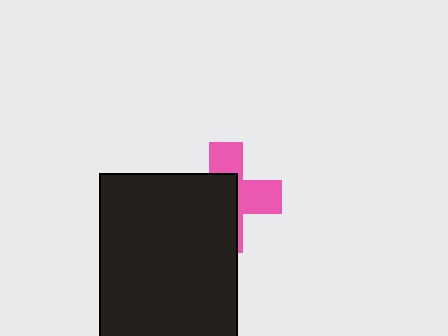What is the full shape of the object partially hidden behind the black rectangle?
The partially hidden object is a pink cross.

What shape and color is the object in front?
The object in front is a black rectangle.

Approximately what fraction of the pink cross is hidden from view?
Roughly 55% of the pink cross is hidden behind the black rectangle.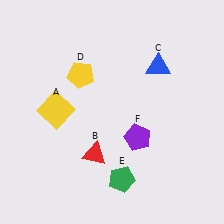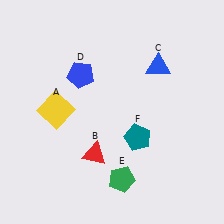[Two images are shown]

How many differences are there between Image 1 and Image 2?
There are 2 differences between the two images.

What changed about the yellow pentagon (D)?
In Image 1, D is yellow. In Image 2, it changed to blue.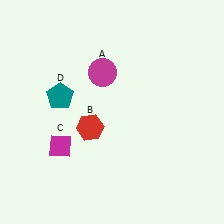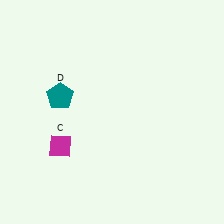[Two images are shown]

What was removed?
The magenta circle (A), the red hexagon (B) were removed in Image 2.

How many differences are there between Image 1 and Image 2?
There are 2 differences between the two images.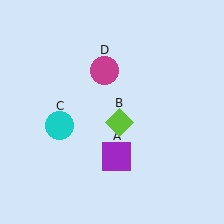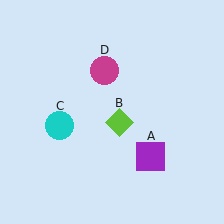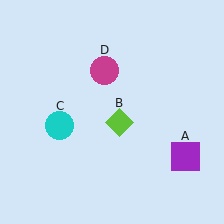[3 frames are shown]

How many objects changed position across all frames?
1 object changed position: purple square (object A).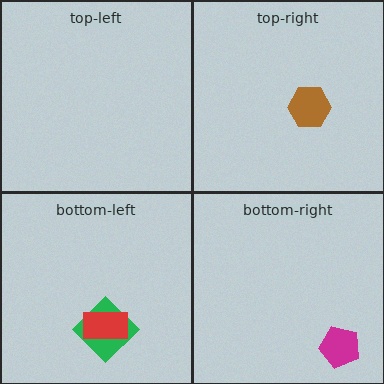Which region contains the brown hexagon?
The top-right region.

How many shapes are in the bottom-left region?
2.